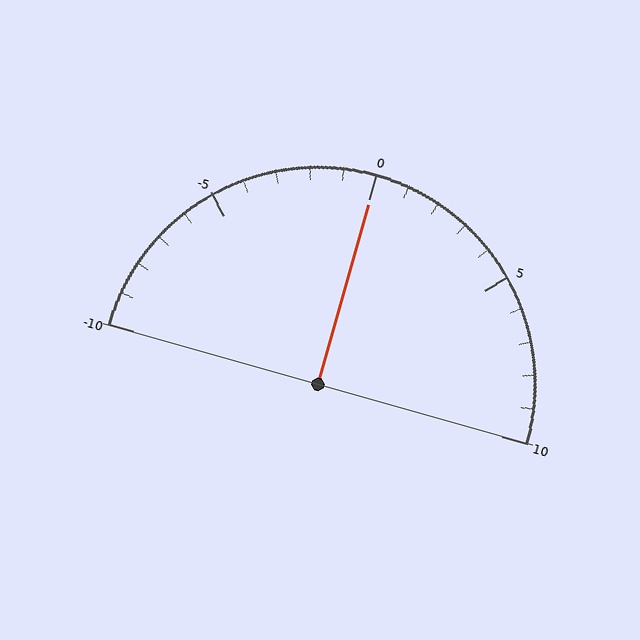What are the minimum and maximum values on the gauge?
The gauge ranges from -10 to 10.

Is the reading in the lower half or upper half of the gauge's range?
The reading is in the upper half of the range (-10 to 10).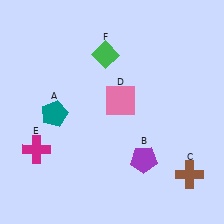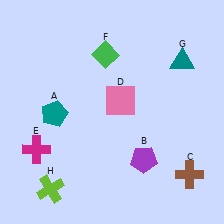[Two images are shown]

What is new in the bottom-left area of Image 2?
A lime cross (H) was added in the bottom-left area of Image 2.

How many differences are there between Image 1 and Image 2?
There are 2 differences between the two images.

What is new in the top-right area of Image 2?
A teal triangle (G) was added in the top-right area of Image 2.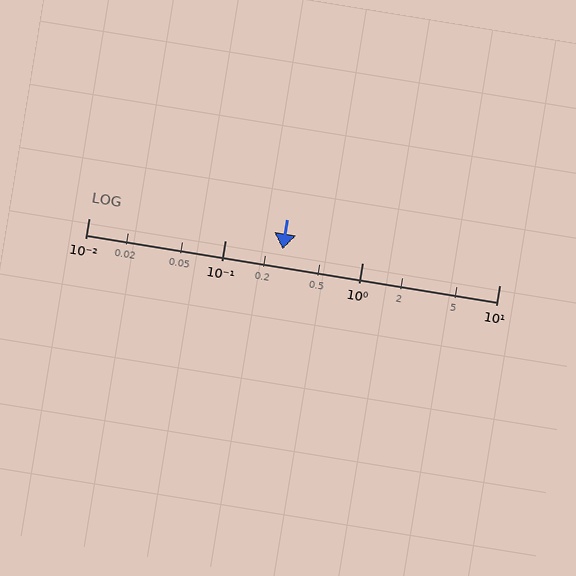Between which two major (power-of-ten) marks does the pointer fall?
The pointer is between 0.1 and 1.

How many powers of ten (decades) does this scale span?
The scale spans 3 decades, from 0.01 to 10.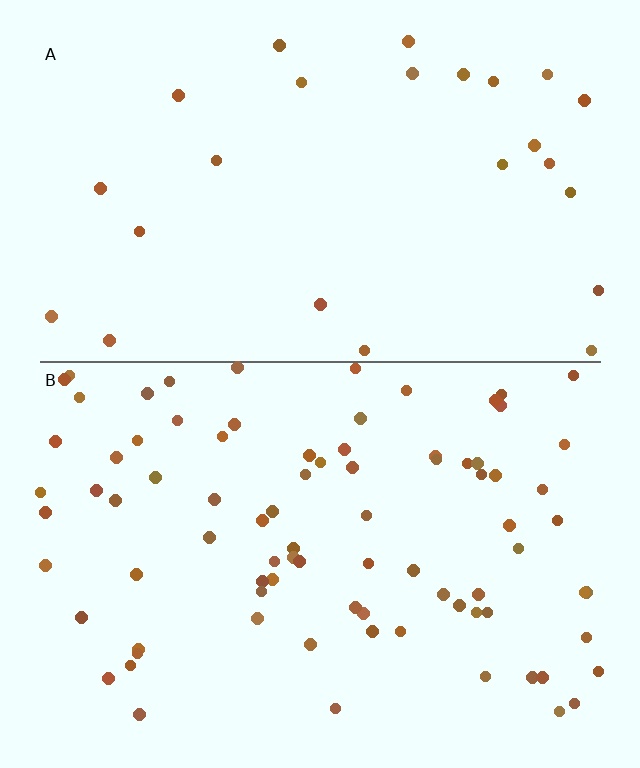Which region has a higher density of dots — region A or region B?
B (the bottom).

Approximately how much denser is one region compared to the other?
Approximately 3.3× — region B over region A.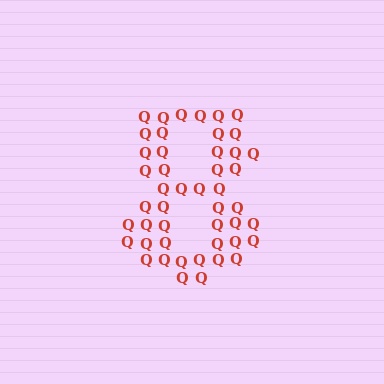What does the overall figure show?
The overall figure shows the digit 8.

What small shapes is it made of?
It is made of small letter Q's.